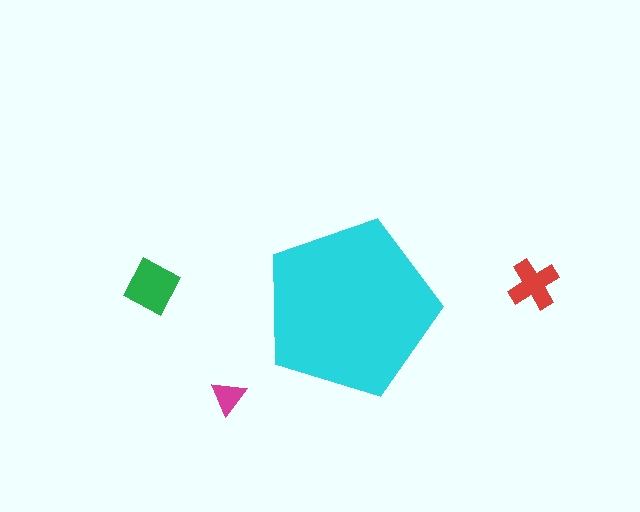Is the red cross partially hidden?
No, the red cross is fully visible.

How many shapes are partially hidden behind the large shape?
0 shapes are partially hidden.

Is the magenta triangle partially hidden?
No, the magenta triangle is fully visible.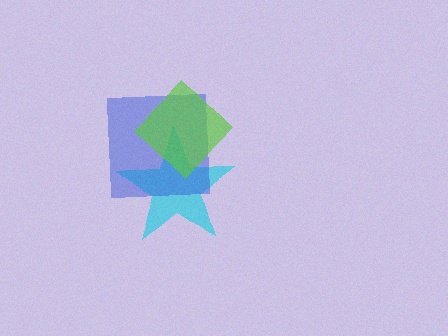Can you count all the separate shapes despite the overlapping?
Yes, there are 3 separate shapes.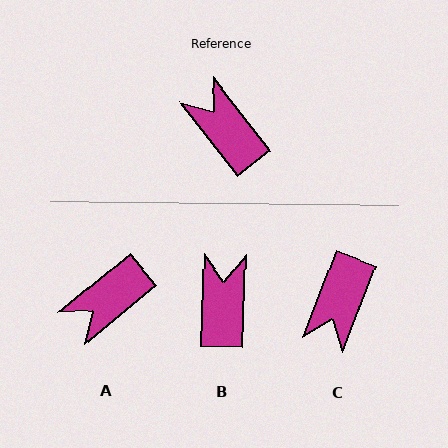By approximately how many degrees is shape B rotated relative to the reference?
Approximately 40 degrees clockwise.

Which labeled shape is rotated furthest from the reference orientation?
C, about 121 degrees away.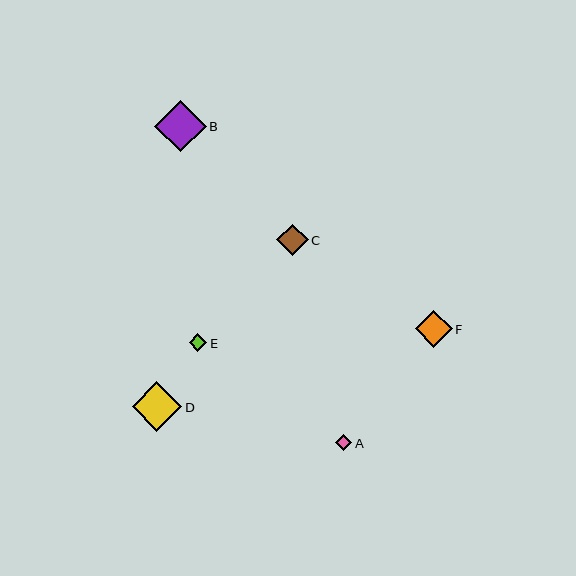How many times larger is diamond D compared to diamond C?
Diamond D is approximately 1.6 times the size of diamond C.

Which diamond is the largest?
Diamond B is the largest with a size of approximately 51 pixels.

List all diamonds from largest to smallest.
From largest to smallest: B, D, F, C, E, A.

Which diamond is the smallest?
Diamond A is the smallest with a size of approximately 16 pixels.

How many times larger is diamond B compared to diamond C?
Diamond B is approximately 1.6 times the size of diamond C.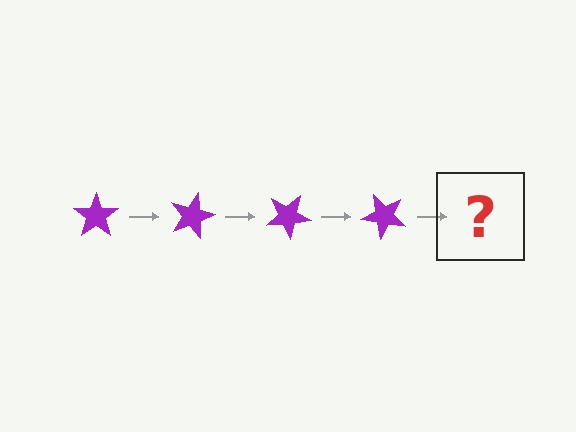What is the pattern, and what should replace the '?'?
The pattern is that the star rotates 15 degrees each step. The '?' should be a purple star rotated 60 degrees.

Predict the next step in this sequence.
The next step is a purple star rotated 60 degrees.